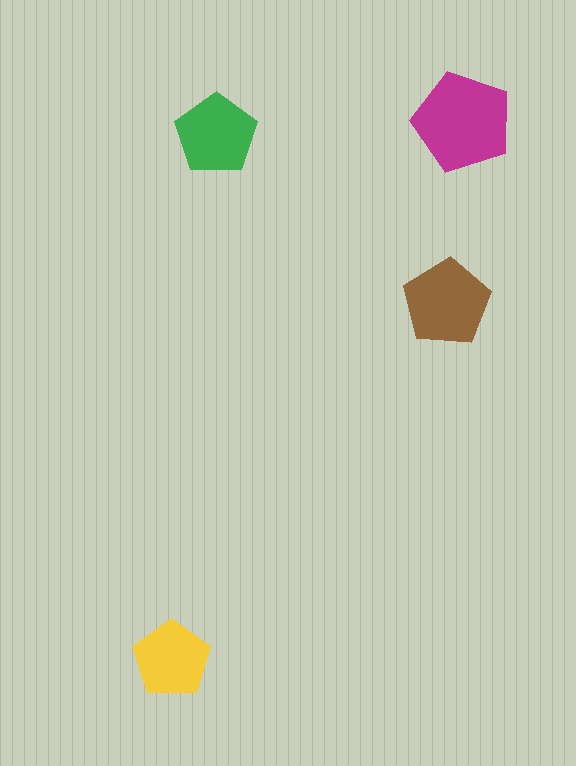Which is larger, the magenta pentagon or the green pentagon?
The magenta one.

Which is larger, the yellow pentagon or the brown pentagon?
The brown one.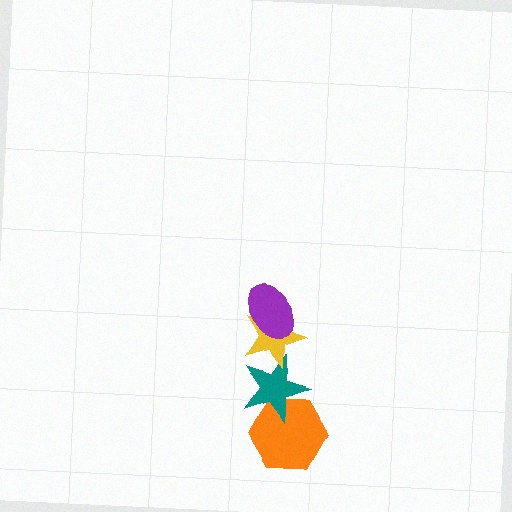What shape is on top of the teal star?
The yellow star is on top of the teal star.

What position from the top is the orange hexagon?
The orange hexagon is 4th from the top.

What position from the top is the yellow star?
The yellow star is 2nd from the top.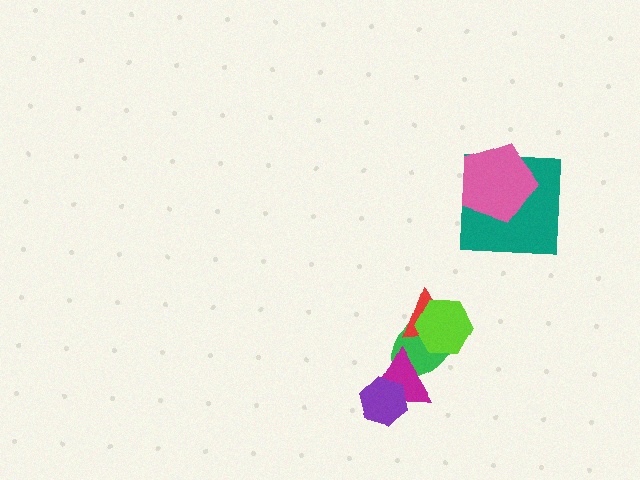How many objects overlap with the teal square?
1 object overlaps with the teal square.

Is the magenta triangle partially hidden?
Yes, it is partially covered by another shape.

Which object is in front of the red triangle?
The lime hexagon is in front of the red triangle.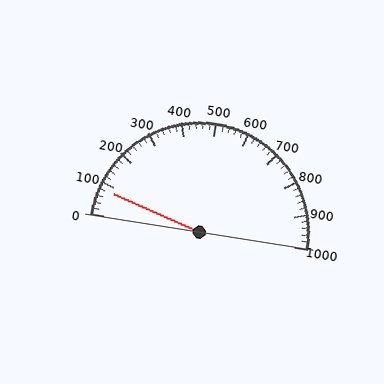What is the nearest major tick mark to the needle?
The nearest major tick mark is 100.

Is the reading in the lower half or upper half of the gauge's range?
The reading is in the lower half of the range (0 to 1000).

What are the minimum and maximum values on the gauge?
The gauge ranges from 0 to 1000.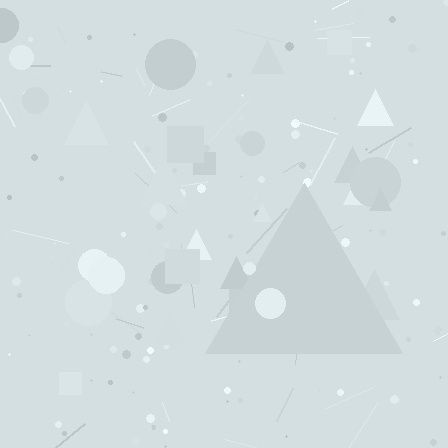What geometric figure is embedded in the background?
A triangle is embedded in the background.